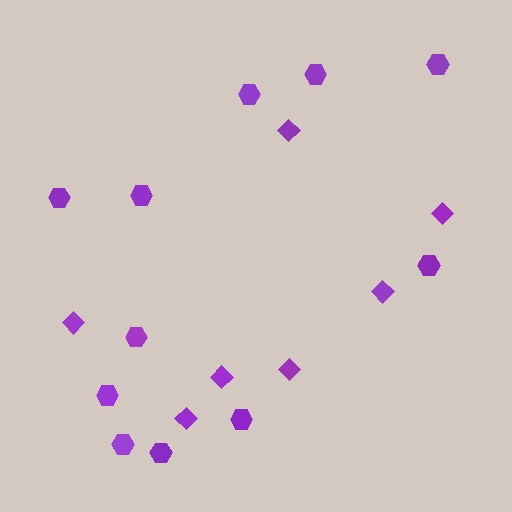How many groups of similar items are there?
There are 2 groups: one group of hexagons (11) and one group of diamonds (7).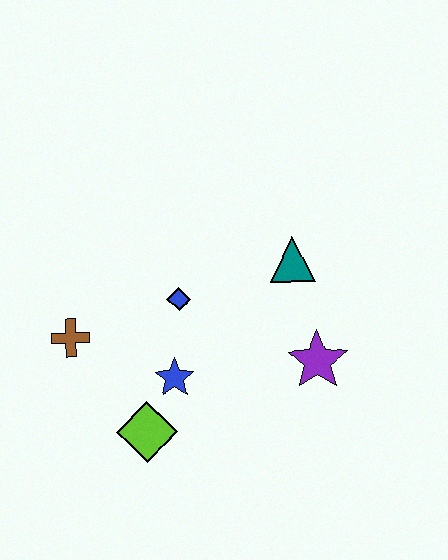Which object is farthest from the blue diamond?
The purple star is farthest from the blue diamond.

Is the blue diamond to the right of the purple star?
No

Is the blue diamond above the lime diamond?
Yes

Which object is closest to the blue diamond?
The blue star is closest to the blue diamond.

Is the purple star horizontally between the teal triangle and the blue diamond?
No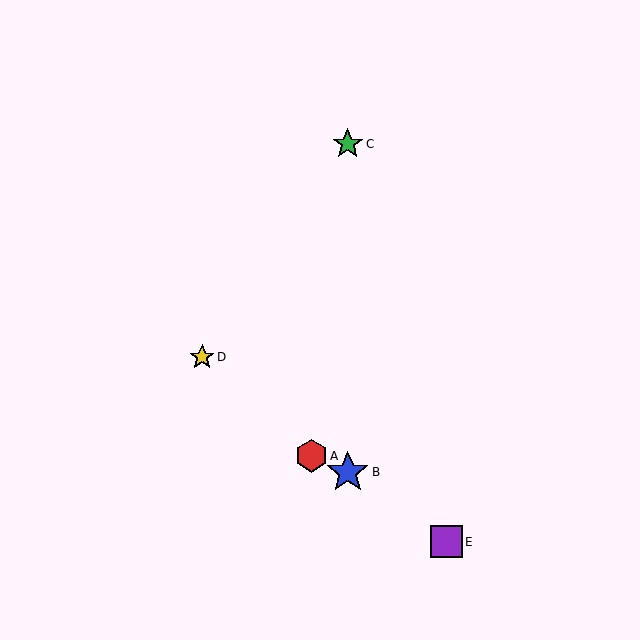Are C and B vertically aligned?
Yes, both are at x≈348.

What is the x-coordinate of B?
Object B is at x≈348.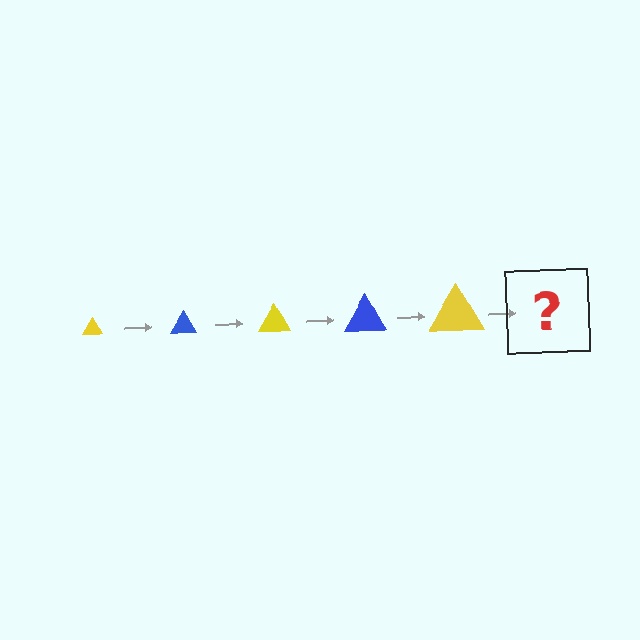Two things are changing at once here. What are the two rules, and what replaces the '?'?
The two rules are that the triangle grows larger each step and the color cycles through yellow and blue. The '?' should be a blue triangle, larger than the previous one.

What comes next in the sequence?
The next element should be a blue triangle, larger than the previous one.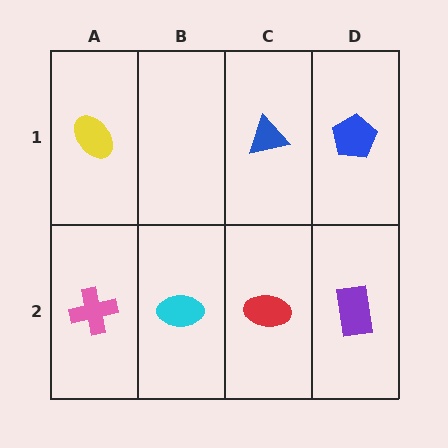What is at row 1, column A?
A yellow ellipse.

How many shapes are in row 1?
3 shapes.